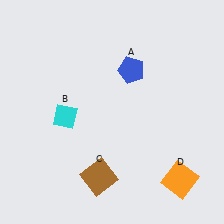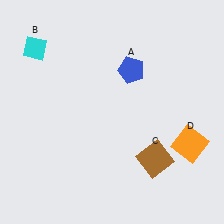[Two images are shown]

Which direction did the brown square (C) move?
The brown square (C) moved right.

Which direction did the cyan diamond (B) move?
The cyan diamond (B) moved up.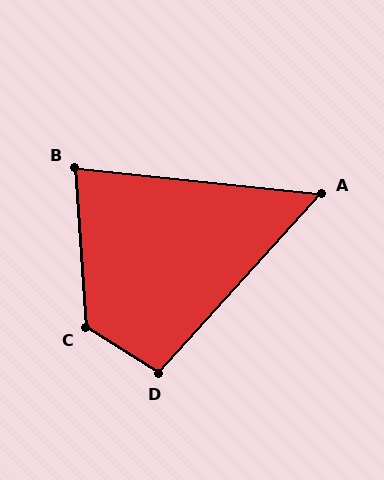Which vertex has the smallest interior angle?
A, at approximately 54 degrees.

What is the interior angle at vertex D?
Approximately 100 degrees (obtuse).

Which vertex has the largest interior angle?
C, at approximately 126 degrees.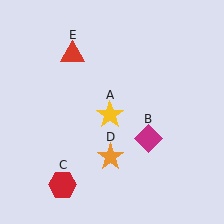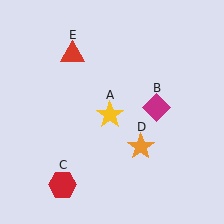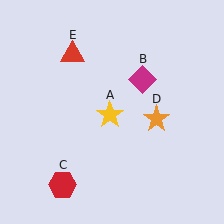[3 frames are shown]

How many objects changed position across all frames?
2 objects changed position: magenta diamond (object B), orange star (object D).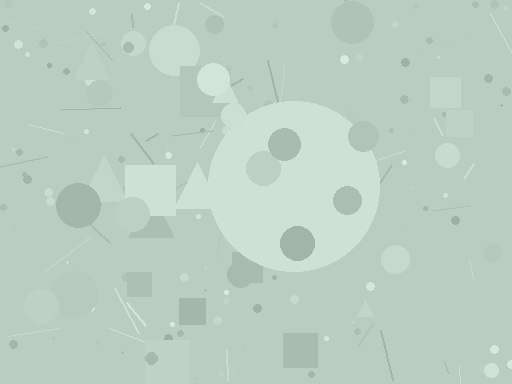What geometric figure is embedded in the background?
A circle is embedded in the background.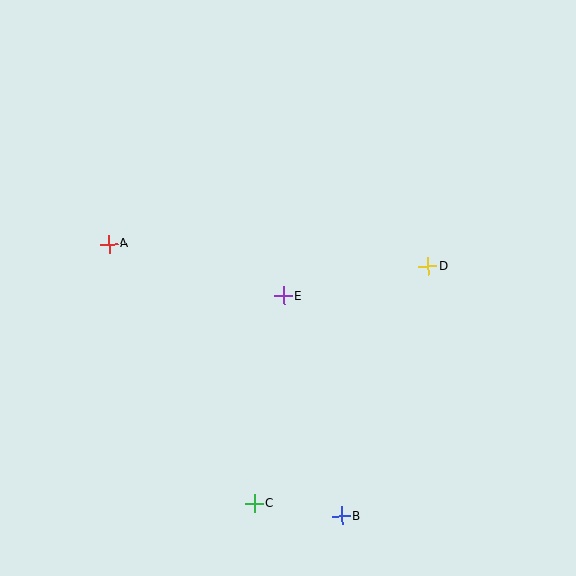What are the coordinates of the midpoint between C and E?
The midpoint between C and E is at (269, 400).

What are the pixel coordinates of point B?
Point B is at (342, 516).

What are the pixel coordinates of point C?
Point C is at (254, 503).